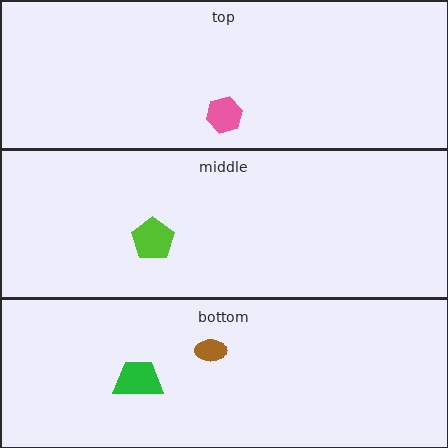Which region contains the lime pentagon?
The middle region.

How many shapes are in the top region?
1.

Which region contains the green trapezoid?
The bottom region.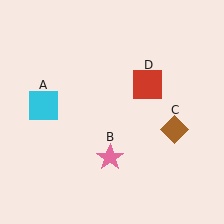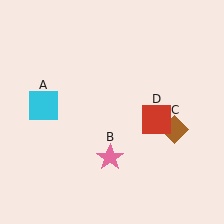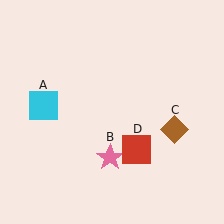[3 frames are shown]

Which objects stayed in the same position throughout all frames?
Cyan square (object A) and pink star (object B) and brown diamond (object C) remained stationary.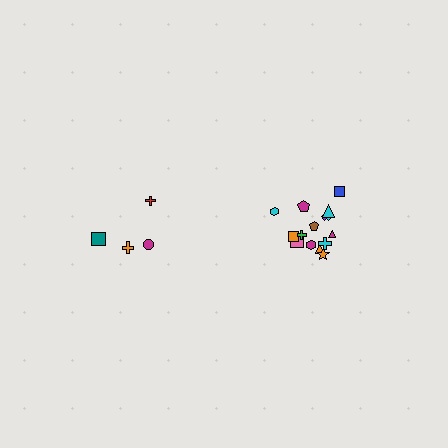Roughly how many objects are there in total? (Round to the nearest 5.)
Roughly 20 objects in total.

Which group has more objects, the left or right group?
The right group.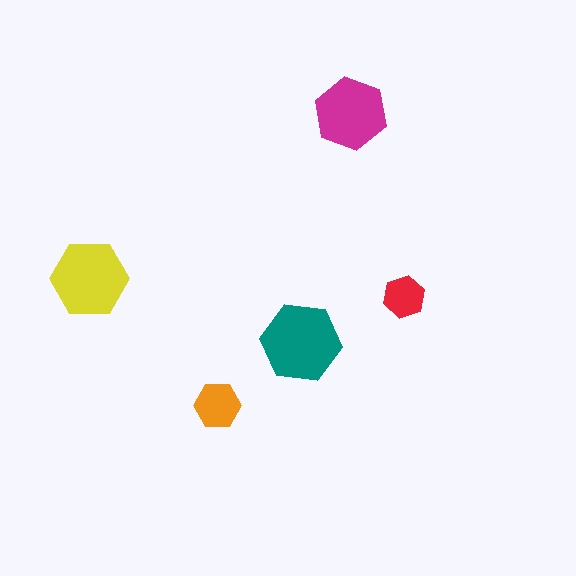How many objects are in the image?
There are 5 objects in the image.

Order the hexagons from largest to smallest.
the teal one, the yellow one, the magenta one, the orange one, the red one.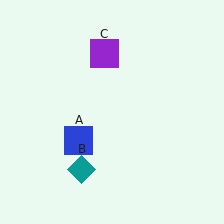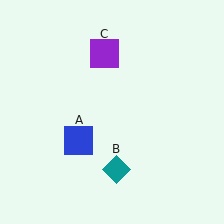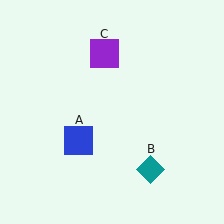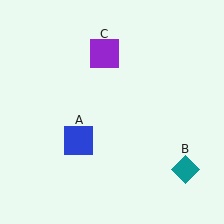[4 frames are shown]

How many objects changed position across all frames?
1 object changed position: teal diamond (object B).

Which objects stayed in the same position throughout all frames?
Blue square (object A) and purple square (object C) remained stationary.